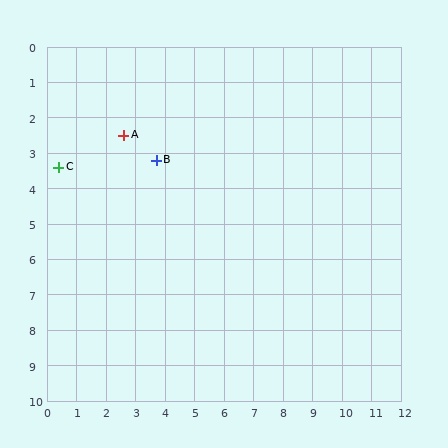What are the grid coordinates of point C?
Point C is at approximately (0.4, 3.4).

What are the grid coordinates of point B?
Point B is at approximately (3.7, 3.2).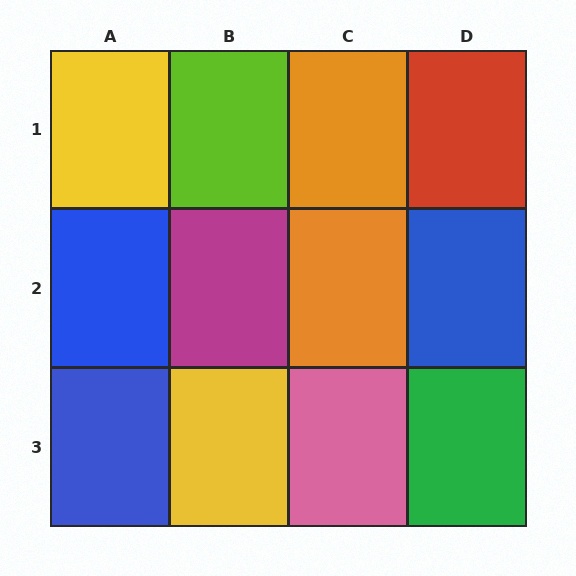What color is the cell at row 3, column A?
Blue.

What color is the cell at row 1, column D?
Red.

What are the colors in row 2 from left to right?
Blue, magenta, orange, blue.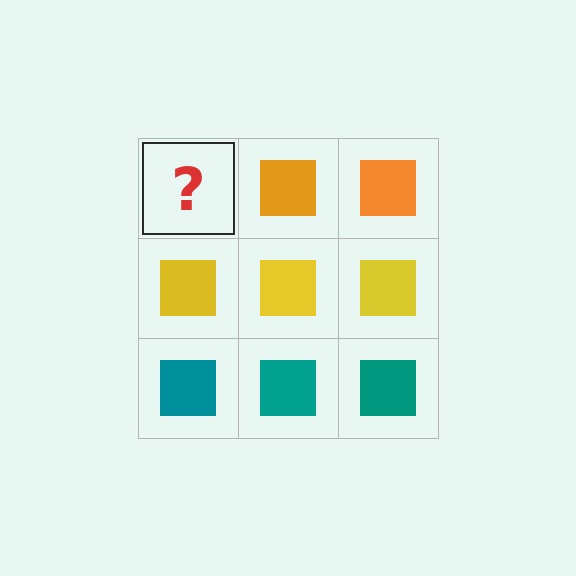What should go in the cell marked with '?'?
The missing cell should contain an orange square.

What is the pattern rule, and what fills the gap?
The rule is that each row has a consistent color. The gap should be filled with an orange square.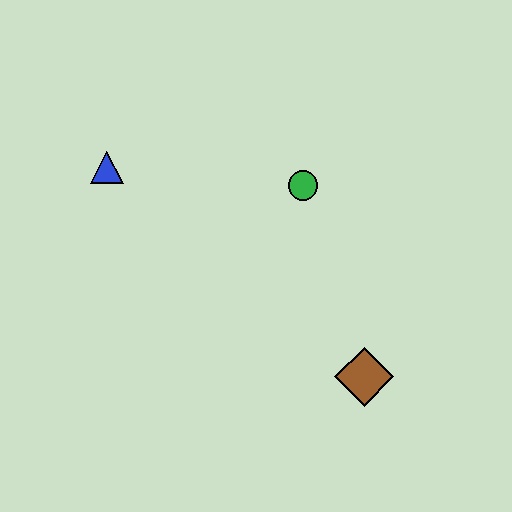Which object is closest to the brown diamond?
The green circle is closest to the brown diamond.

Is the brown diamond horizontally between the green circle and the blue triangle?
No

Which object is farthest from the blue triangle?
The brown diamond is farthest from the blue triangle.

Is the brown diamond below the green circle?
Yes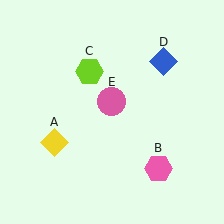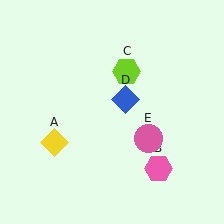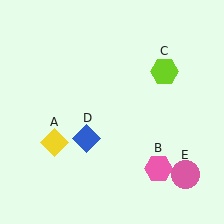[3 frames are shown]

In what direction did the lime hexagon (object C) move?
The lime hexagon (object C) moved right.